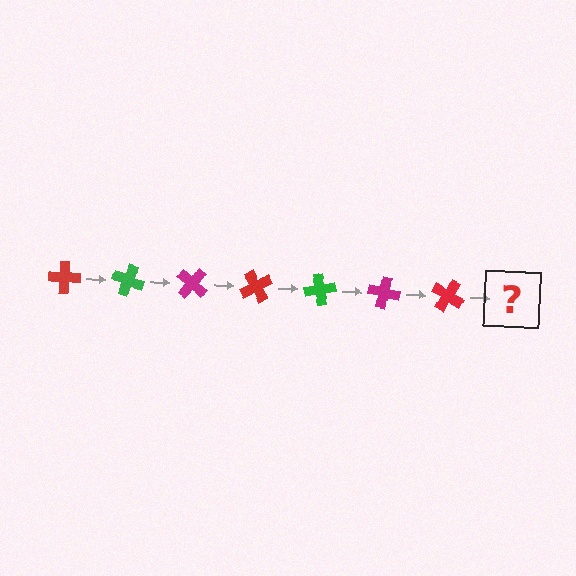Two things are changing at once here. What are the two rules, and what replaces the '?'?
The two rules are that it rotates 20 degrees each step and the color cycles through red, green, and magenta. The '?' should be a green cross, rotated 140 degrees from the start.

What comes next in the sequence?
The next element should be a green cross, rotated 140 degrees from the start.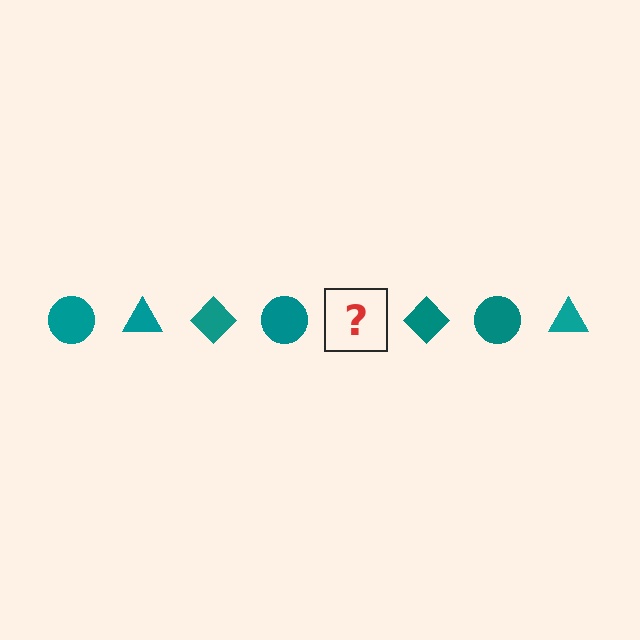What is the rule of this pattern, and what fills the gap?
The rule is that the pattern cycles through circle, triangle, diamond shapes in teal. The gap should be filled with a teal triangle.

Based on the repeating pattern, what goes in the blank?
The blank should be a teal triangle.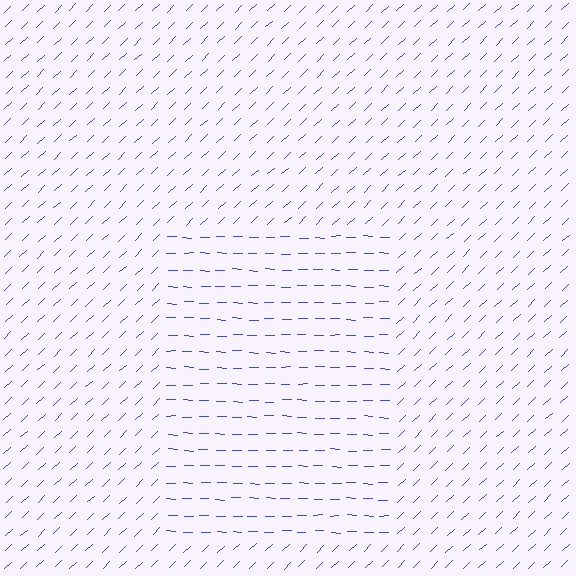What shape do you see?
I see a rectangle.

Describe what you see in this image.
The image is filled with small blue line segments. A rectangle region in the image has lines oriented differently from the surrounding lines, creating a visible texture boundary.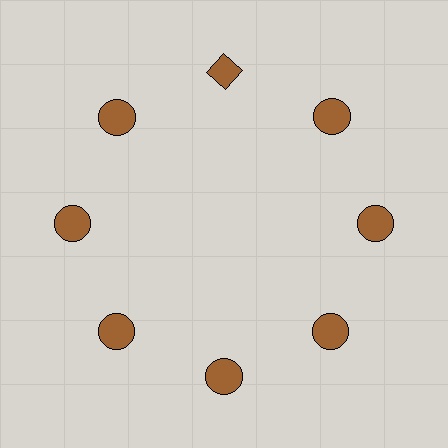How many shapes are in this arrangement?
There are 8 shapes arranged in a ring pattern.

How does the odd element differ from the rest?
It has a different shape: diamond instead of circle.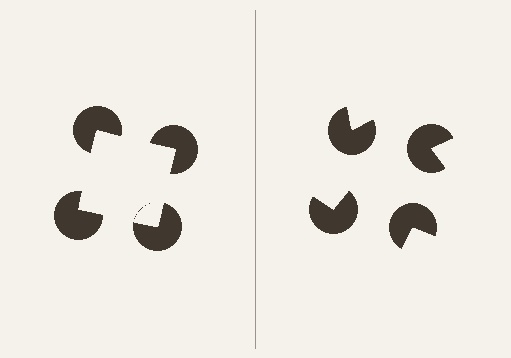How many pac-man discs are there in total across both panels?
8 — 4 on each side.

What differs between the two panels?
The pac-man discs are positioned identically on both sides; only the wedge orientations differ. On the left they align to a square; on the right they are misaligned.